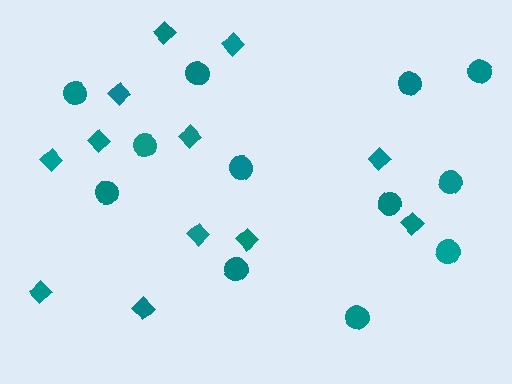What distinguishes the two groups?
There are 2 groups: one group of diamonds (12) and one group of circles (12).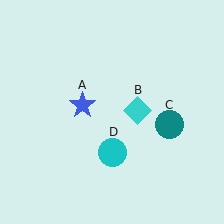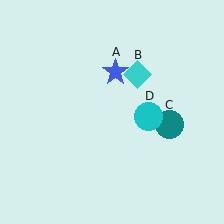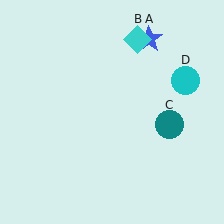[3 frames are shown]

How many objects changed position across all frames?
3 objects changed position: blue star (object A), cyan diamond (object B), cyan circle (object D).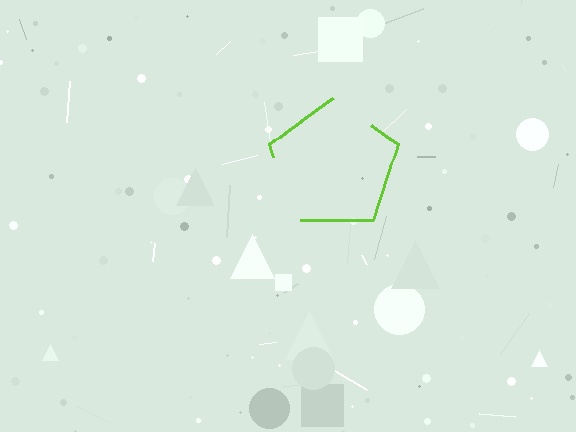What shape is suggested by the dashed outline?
The dashed outline suggests a pentagon.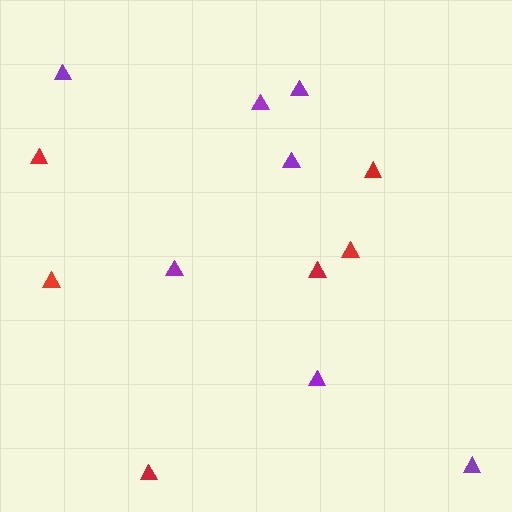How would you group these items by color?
There are 2 groups: one group of purple triangles (7) and one group of red triangles (6).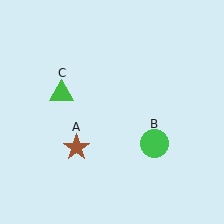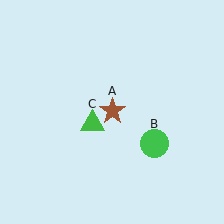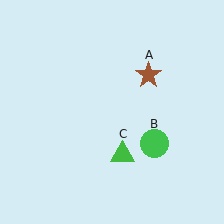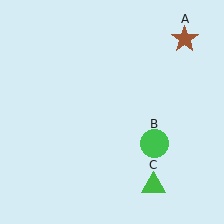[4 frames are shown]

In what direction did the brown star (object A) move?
The brown star (object A) moved up and to the right.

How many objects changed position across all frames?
2 objects changed position: brown star (object A), green triangle (object C).